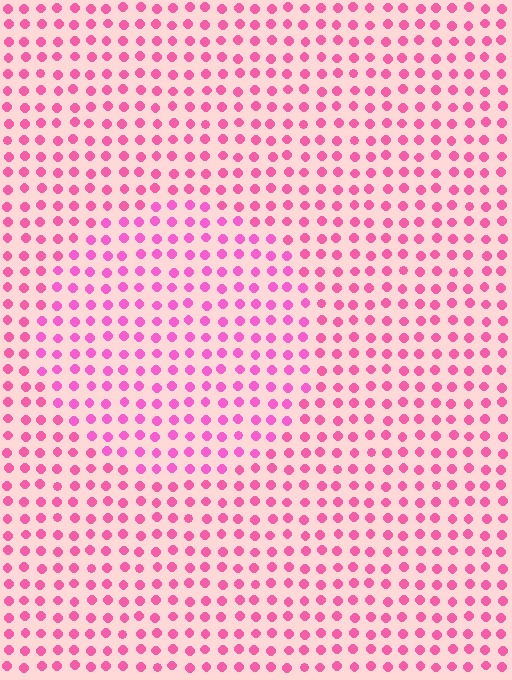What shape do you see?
I see a circle.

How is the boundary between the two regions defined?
The boundary is defined purely by a slight shift in hue (about 16 degrees). Spacing, size, and orientation are identical on both sides.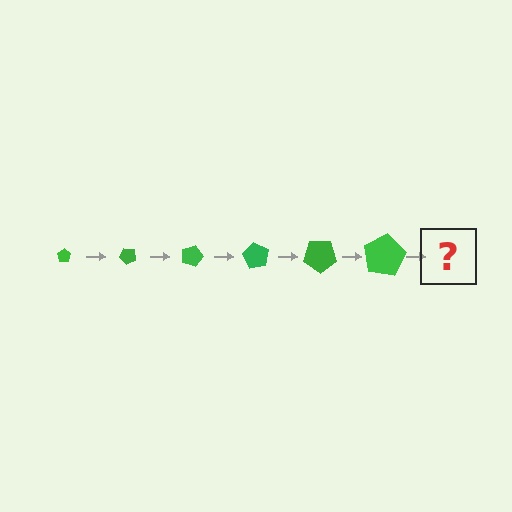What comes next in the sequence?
The next element should be a pentagon, larger than the previous one and rotated 270 degrees from the start.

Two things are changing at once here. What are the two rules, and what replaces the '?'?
The two rules are that the pentagon grows larger each step and it rotates 45 degrees each step. The '?' should be a pentagon, larger than the previous one and rotated 270 degrees from the start.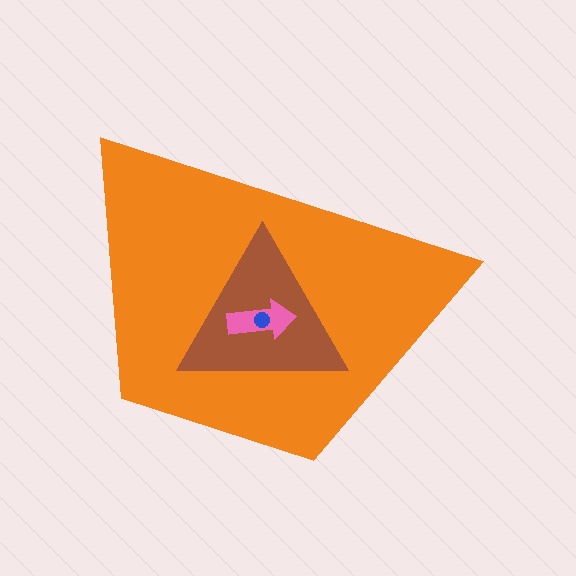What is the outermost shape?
The orange trapezoid.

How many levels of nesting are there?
4.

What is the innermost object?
The blue circle.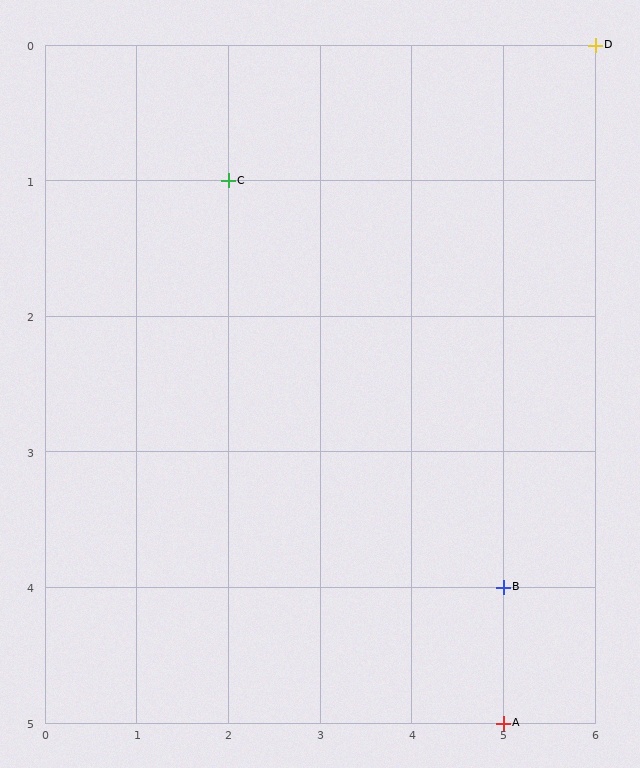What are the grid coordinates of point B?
Point B is at grid coordinates (5, 4).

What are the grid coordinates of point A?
Point A is at grid coordinates (5, 5).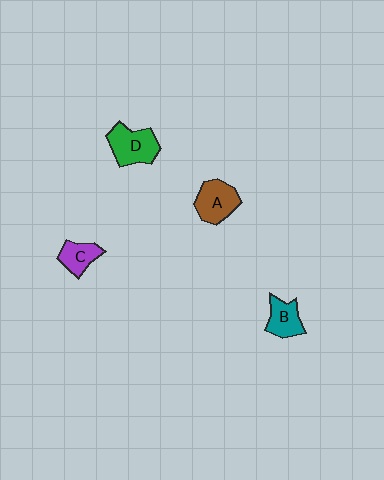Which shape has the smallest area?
Shape C (purple).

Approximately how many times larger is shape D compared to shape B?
Approximately 1.4 times.